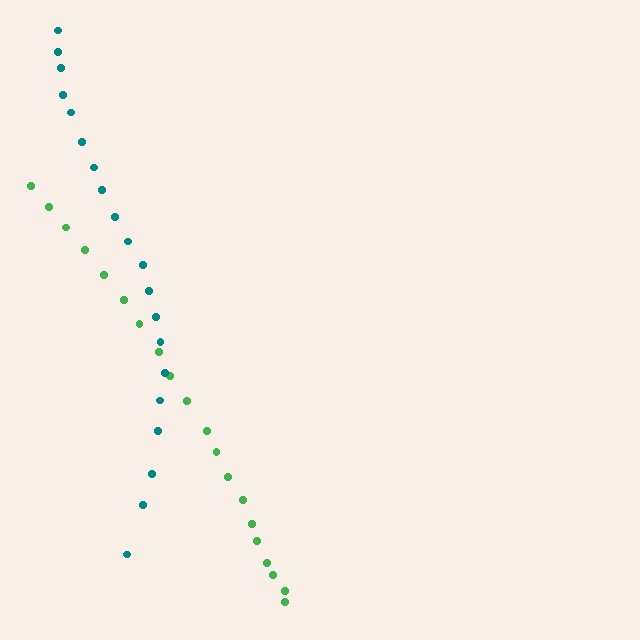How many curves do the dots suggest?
There are 2 distinct paths.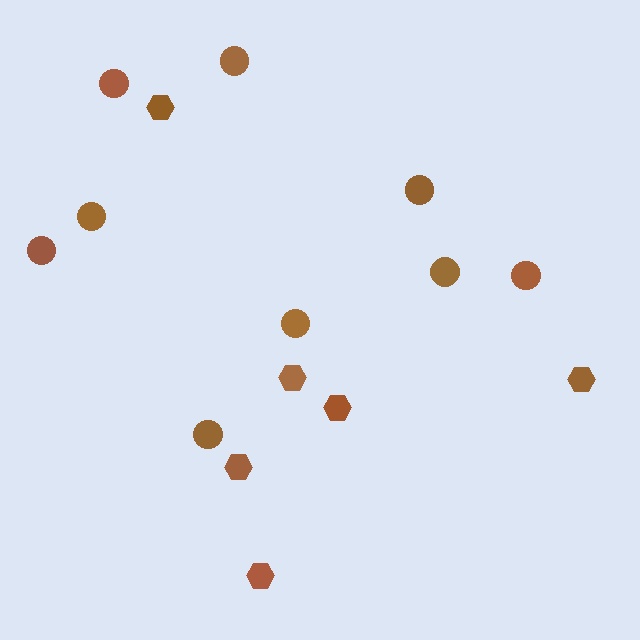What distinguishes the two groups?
There are 2 groups: one group of circles (9) and one group of hexagons (6).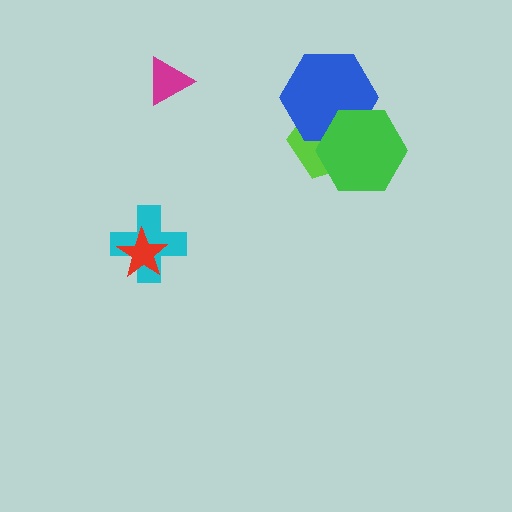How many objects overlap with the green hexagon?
2 objects overlap with the green hexagon.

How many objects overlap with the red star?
1 object overlaps with the red star.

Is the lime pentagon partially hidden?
Yes, it is partially covered by another shape.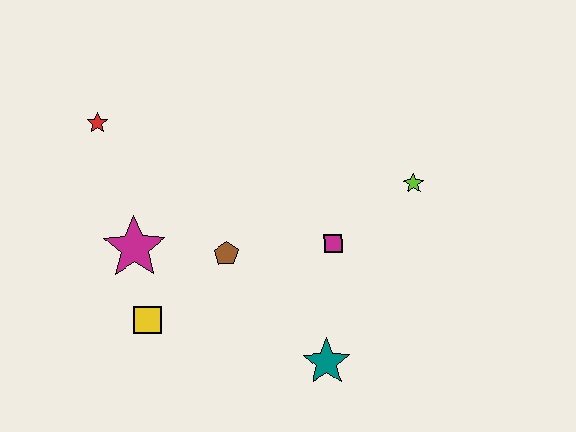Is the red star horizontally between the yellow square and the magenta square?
No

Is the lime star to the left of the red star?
No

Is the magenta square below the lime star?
Yes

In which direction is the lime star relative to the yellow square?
The lime star is to the right of the yellow square.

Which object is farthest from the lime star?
The red star is farthest from the lime star.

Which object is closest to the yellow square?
The magenta star is closest to the yellow square.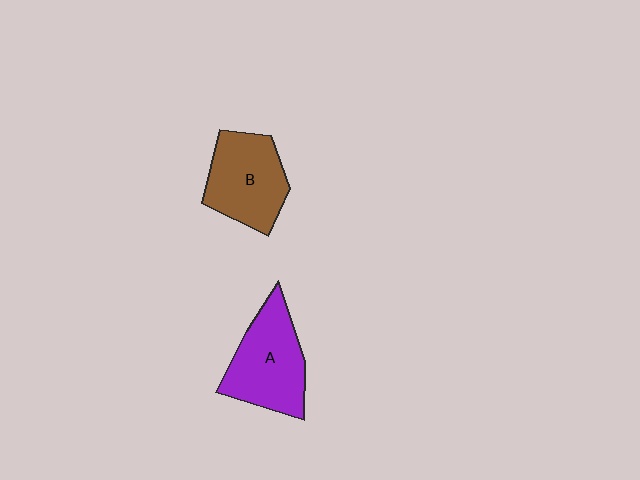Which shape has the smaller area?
Shape B (brown).